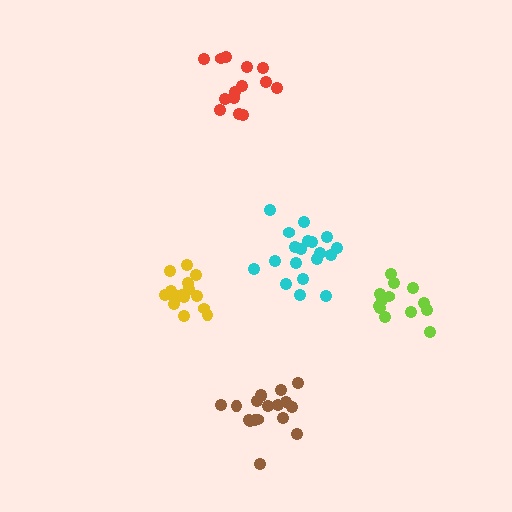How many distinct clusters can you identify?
There are 5 distinct clusters.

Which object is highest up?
The red cluster is topmost.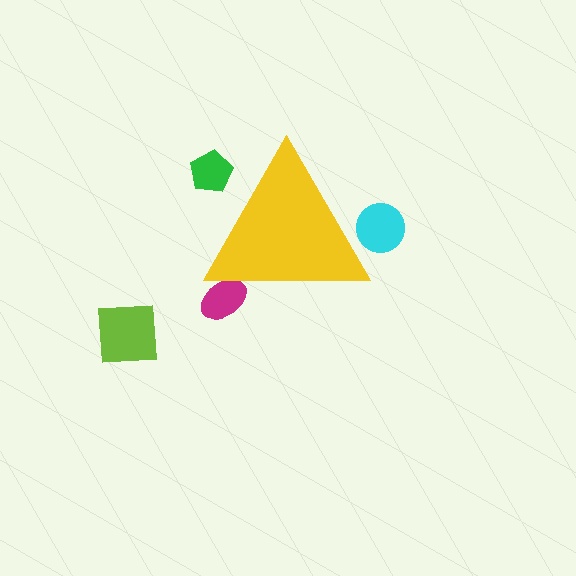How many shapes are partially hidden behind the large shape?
3 shapes are partially hidden.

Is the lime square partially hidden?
No, the lime square is fully visible.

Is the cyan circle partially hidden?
Yes, the cyan circle is partially hidden behind the yellow triangle.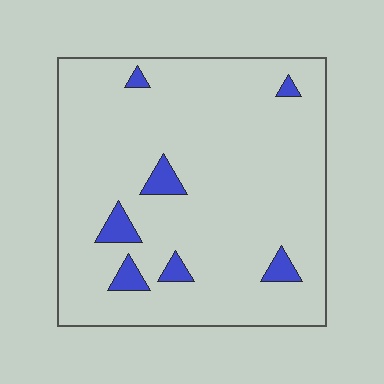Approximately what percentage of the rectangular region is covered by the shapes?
Approximately 5%.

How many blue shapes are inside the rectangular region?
7.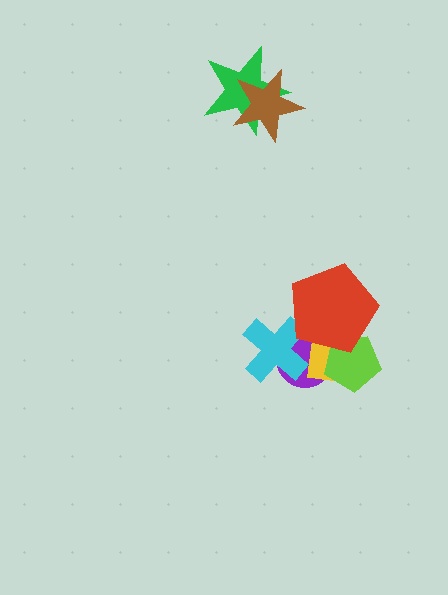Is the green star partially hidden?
Yes, it is partially covered by another shape.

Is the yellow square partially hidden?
Yes, it is partially covered by another shape.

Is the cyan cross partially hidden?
Yes, it is partially covered by another shape.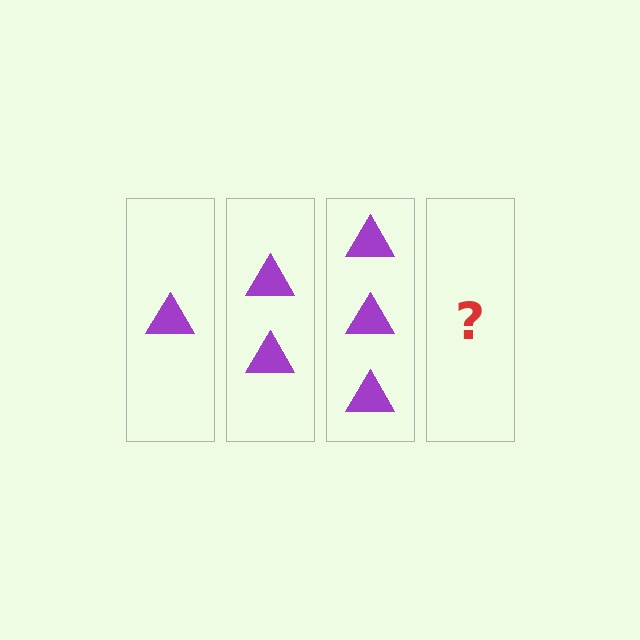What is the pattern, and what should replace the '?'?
The pattern is that each step adds one more triangle. The '?' should be 4 triangles.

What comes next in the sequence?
The next element should be 4 triangles.